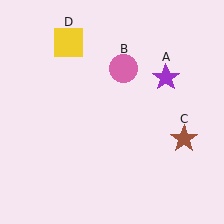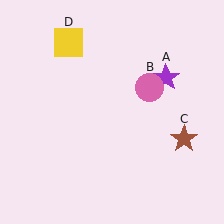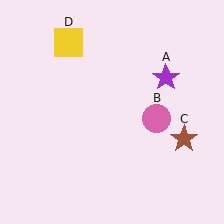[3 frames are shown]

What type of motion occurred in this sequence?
The pink circle (object B) rotated clockwise around the center of the scene.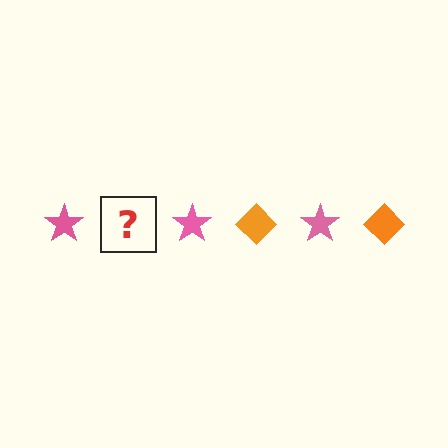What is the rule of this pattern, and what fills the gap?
The rule is that the pattern alternates between pink star and orange diamond. The gap should be filled with an orange diamond.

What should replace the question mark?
The question mark should be replaced with an orange diamond.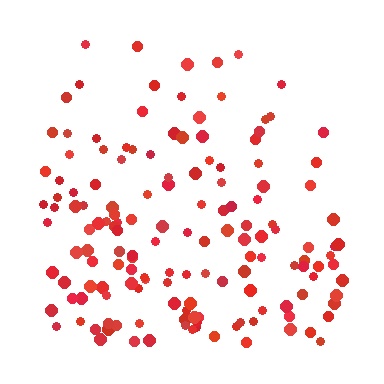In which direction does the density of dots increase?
From top to bottom, with the bottom side densest.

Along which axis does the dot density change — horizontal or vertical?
Vertical.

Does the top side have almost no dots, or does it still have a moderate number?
Still a moderate number, just noticeably fewer than the bottom.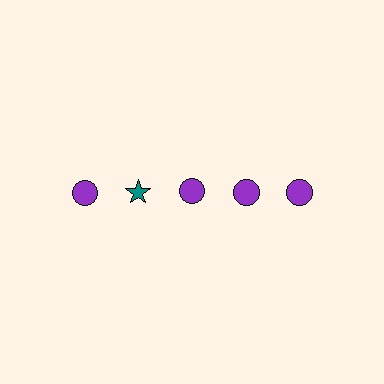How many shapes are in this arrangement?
There are 5 shapes arranged in a grid pattern.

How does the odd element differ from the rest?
It differs in both color (teal instead of purple) and shape (star instead of circle).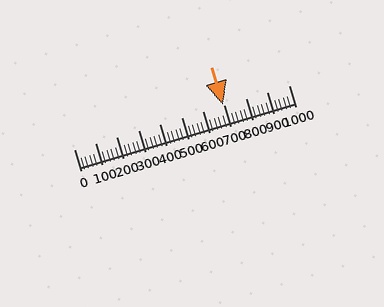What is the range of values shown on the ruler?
The ruler shows values from 0 to 1000.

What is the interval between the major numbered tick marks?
The major tick marks are spaced 100 units apart.